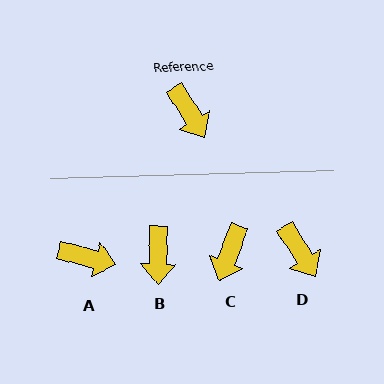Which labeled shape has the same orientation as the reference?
D.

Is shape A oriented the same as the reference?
No, it is off by about 44 degrees.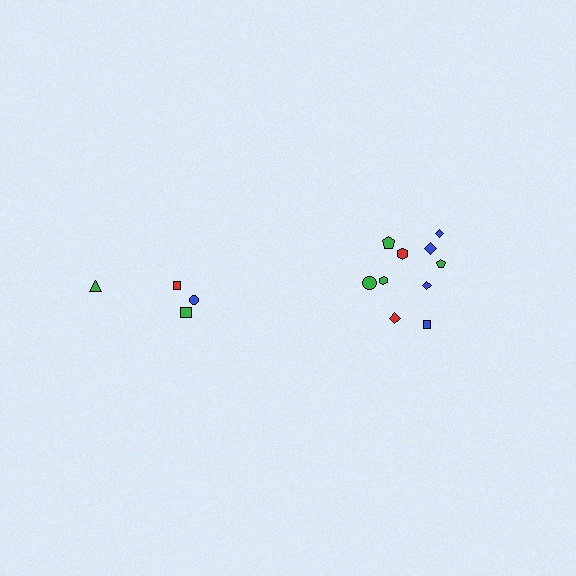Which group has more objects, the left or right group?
The right group.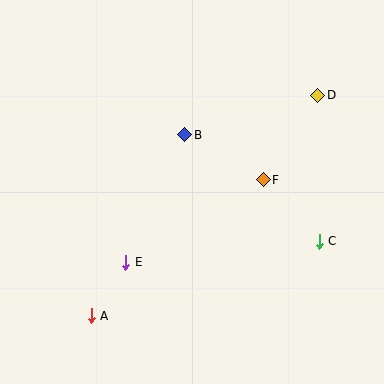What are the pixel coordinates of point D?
Point D is at (318, 95).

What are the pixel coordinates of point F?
Point F is at (263, 180).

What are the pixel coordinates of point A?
Point A is at (91, 316).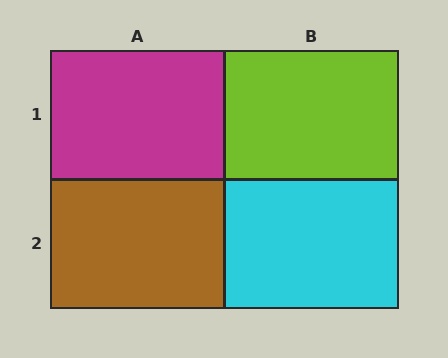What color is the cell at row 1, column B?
Lime.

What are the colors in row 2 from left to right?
Brown, cyan.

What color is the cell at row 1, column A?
Magenta.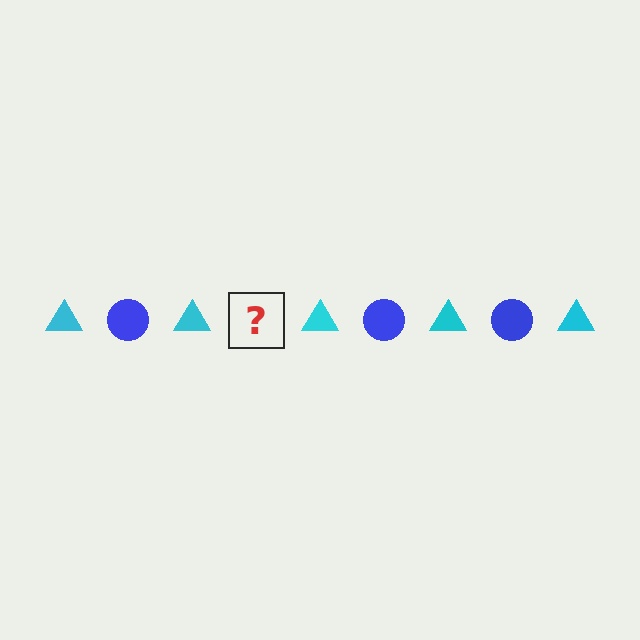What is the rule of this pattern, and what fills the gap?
The rule is that the pattern alternates between cyan triangle and blue circle. The gap should be filled with a blue circle.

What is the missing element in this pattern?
The missing element is a blue circle.